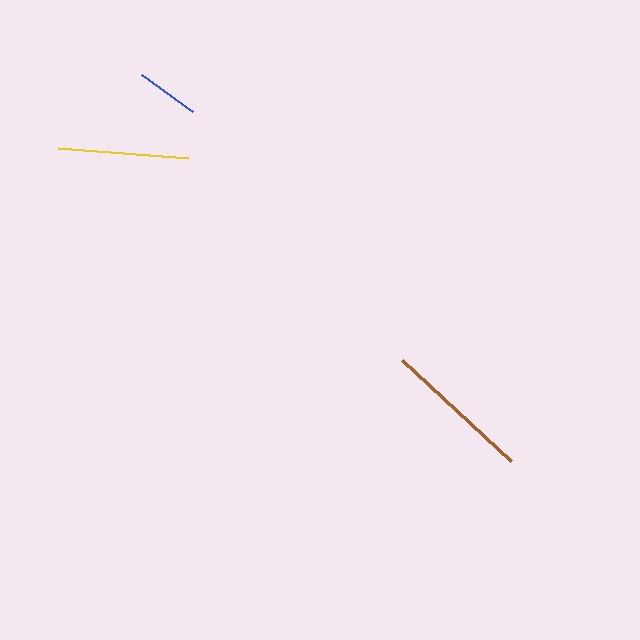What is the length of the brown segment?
The brown segment is approximately 148 pixels long.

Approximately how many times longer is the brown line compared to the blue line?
The brown line is approximately 2.3 times the length of the blue line.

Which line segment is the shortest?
The blue line is the shortest at approximately 63 pixels.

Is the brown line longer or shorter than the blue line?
The brown line is longer than the blue line.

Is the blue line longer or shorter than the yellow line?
The yellow line is longer than the blue line.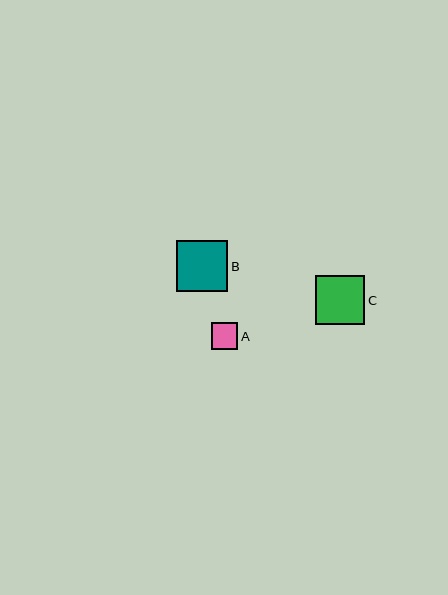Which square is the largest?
Square B is the largest with a size of approximately 51 pixels.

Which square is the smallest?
Square A is the smallest with a size of approximately 27 pixels.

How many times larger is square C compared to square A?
Square C is approximately 1.8 times the size of square A.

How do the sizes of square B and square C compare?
Square B and square C are approximately the same size.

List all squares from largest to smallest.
From largest to smallest: B, C, A.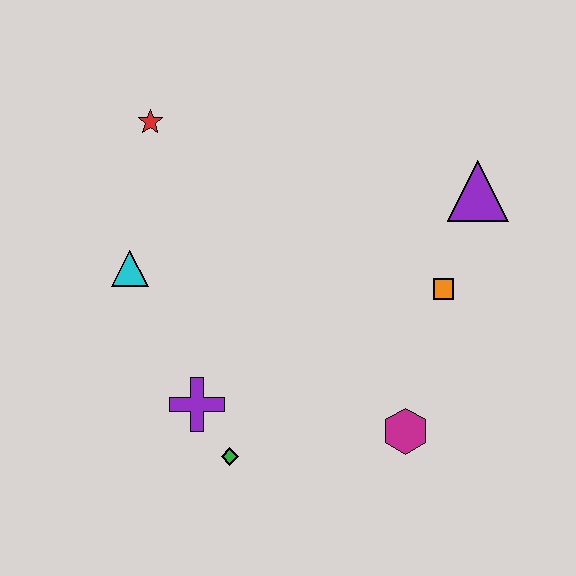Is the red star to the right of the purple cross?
No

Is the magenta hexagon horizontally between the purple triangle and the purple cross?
Yes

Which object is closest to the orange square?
The purple triangle is closest to the orange square.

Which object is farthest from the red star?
The magenta hexagon is farthest from the red star.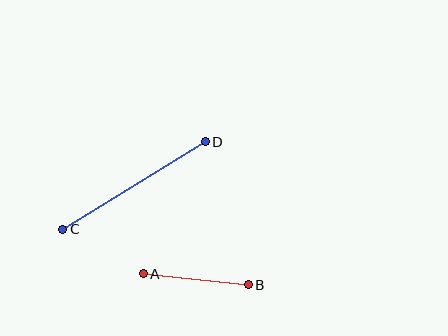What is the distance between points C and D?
The distance is approximately 167 pixels.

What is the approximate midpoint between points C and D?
The midpoint is at approximately (134, 186) pixels.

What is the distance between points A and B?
The distance is approximately 106 pixels.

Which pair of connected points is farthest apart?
Points C and D are farthest apart.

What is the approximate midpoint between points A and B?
The midpoint is at approximately (196, 279) pixels.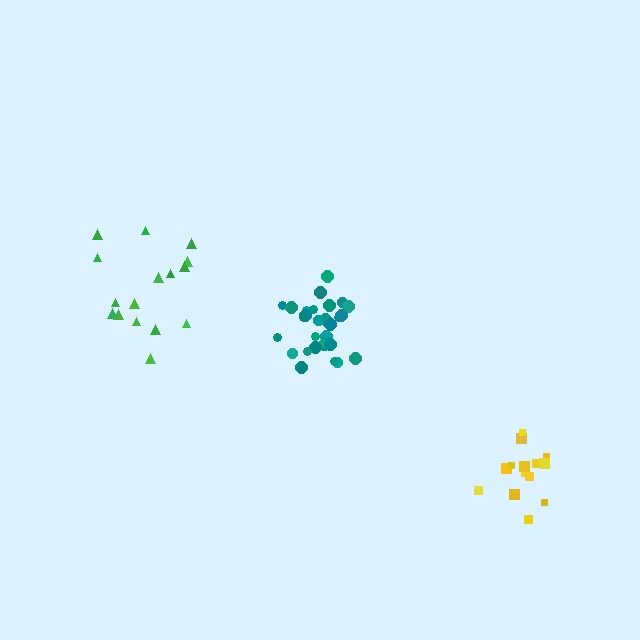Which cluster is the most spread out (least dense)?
Green.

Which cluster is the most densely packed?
Teal.